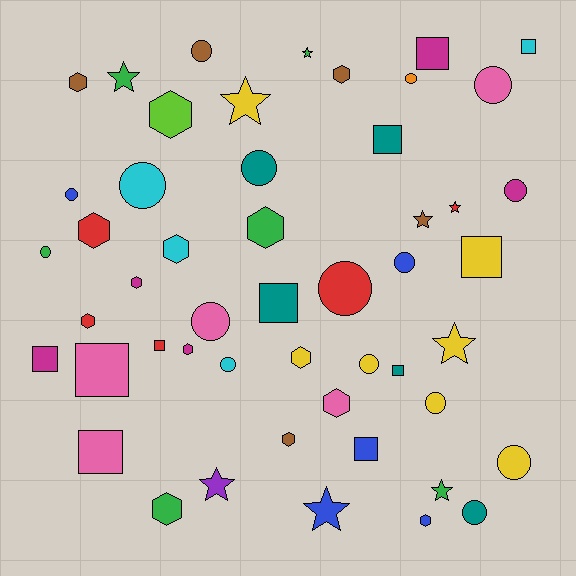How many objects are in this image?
There are 50 objects.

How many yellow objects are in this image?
There are 7 yellow objects.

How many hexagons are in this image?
There are 14 hexagons.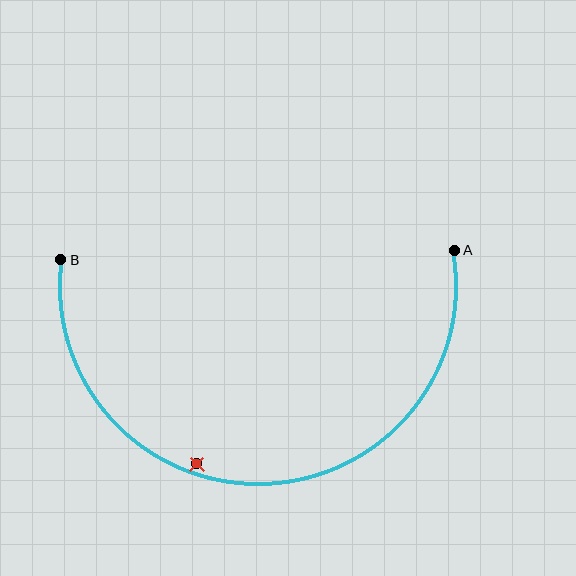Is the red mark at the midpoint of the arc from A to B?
No — the red mark does not lie on the arc at all. It sits slightly inside the curve.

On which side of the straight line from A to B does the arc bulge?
The arc bulges below the straight line connecting A and B.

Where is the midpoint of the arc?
The arc midpoint is the point on the curve farthest from the straight line joining A and B. It sits below that line.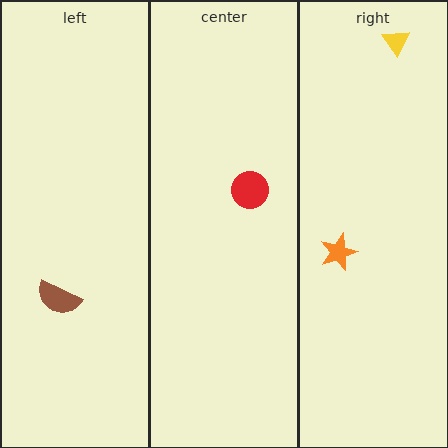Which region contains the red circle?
The center region.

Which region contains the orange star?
The right region.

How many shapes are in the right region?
2.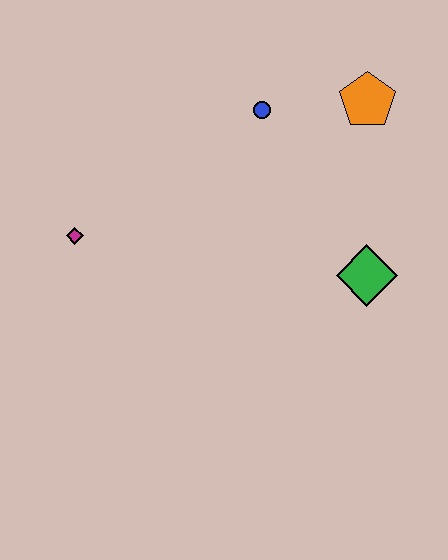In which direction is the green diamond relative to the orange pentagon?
The green diamond is below the orange pentagon.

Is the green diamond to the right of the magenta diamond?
Yes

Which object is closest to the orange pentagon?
The blue circle is closest to the orange pentagon.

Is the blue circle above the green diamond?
Yes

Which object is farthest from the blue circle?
The magenta diamond is farthest from the blue circle.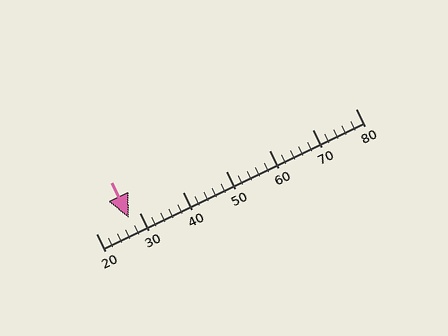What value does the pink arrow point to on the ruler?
The pink arrow points to approximately 28.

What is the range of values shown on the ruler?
The ruler shows values from 20 to 80.